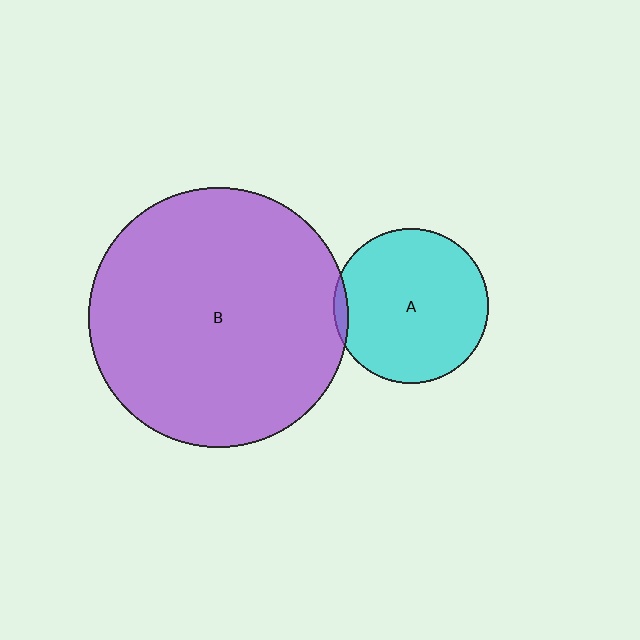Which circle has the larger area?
Circle B (purple).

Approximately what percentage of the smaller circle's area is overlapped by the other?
Approximately 5%.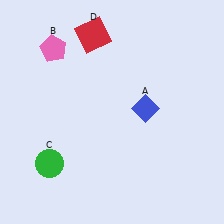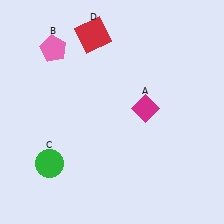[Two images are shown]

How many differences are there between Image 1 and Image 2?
There is 1 difference between the two images.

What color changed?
The diamond (A) changed from blue in Image 1 to magenta in Image 2.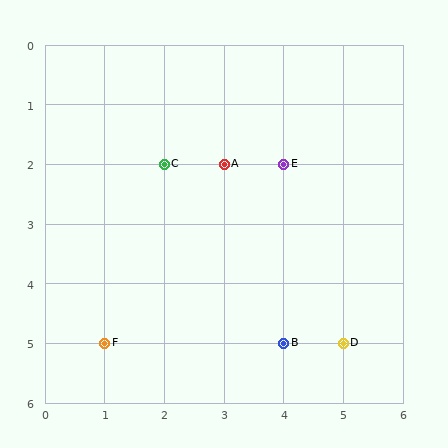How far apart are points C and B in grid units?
Points C and B are 2 columns and 3 rows apart (about 3.6 grid units diagonally).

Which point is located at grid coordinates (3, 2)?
Point A is at (3, 2).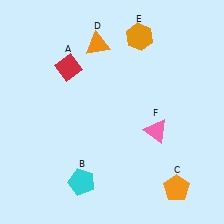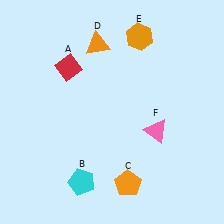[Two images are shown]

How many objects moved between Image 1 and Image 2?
1 object moved between the two images.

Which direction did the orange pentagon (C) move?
The orange pentagon (C) moved left.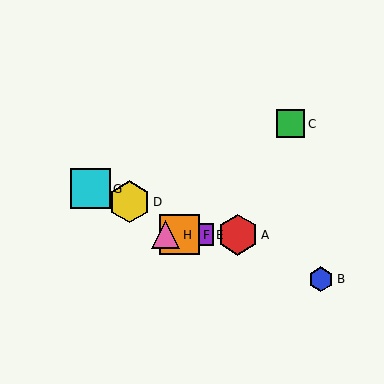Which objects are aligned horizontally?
Objects A, E, F, H are aligned horizontally.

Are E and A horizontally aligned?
Yes, both are at y≈235.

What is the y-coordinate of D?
Object D is at y≈202.